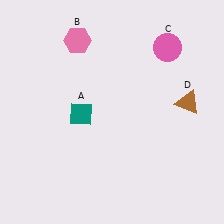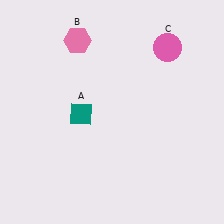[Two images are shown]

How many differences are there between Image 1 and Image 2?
There is 1 difference between the two images.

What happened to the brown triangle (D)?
The brown triangle (D) was removed in Image 2. It was in the top-right area of Image 1.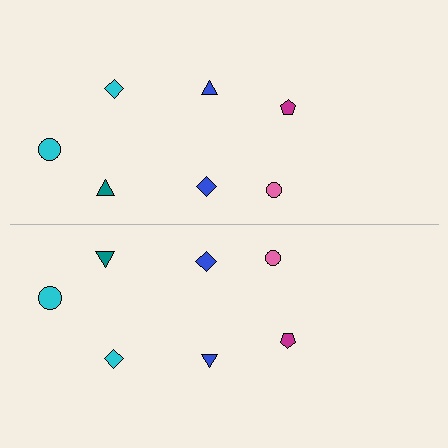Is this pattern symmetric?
Yes, this pattern has bilateral (reflection) symmetry.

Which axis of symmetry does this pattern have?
The pattern has a horizontal axis of symmetry running through the center of the image.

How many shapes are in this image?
There are 14 shapes in this image.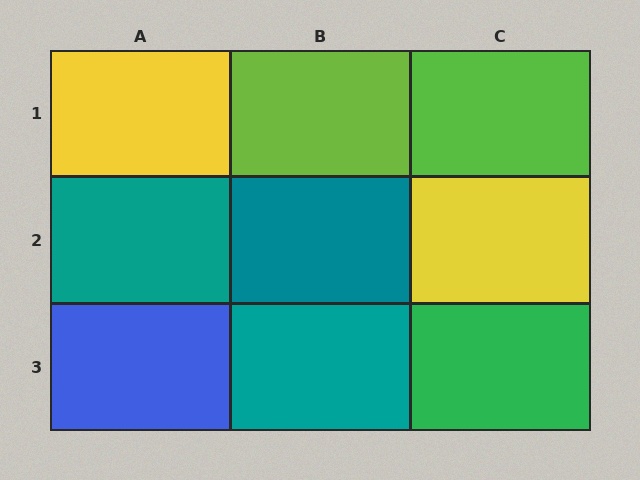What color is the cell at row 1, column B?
Lime.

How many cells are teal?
3 cells are teal.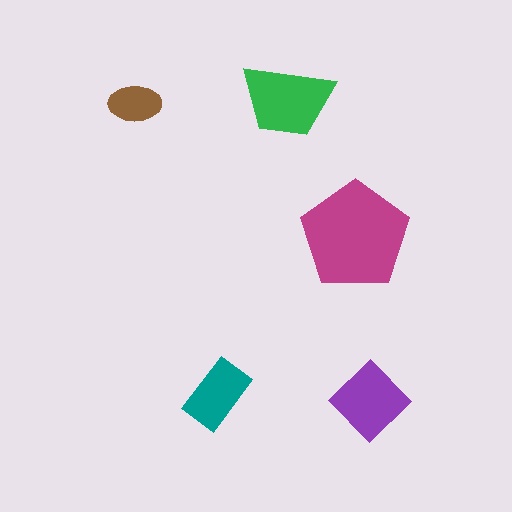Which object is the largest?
The magenta pentagon.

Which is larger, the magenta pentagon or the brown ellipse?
The magenta pentagon.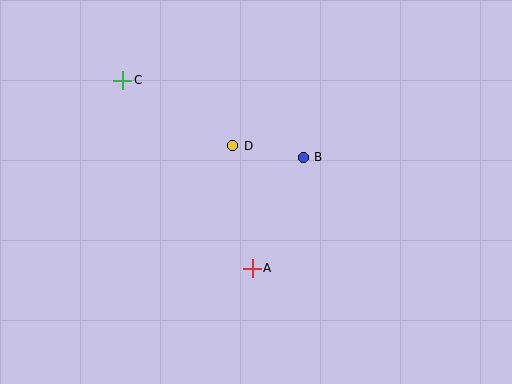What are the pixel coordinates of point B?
Point B is at (303, 157).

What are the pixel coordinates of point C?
Point C is at (123, 80).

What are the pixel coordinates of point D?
Point D is at (233, 146).